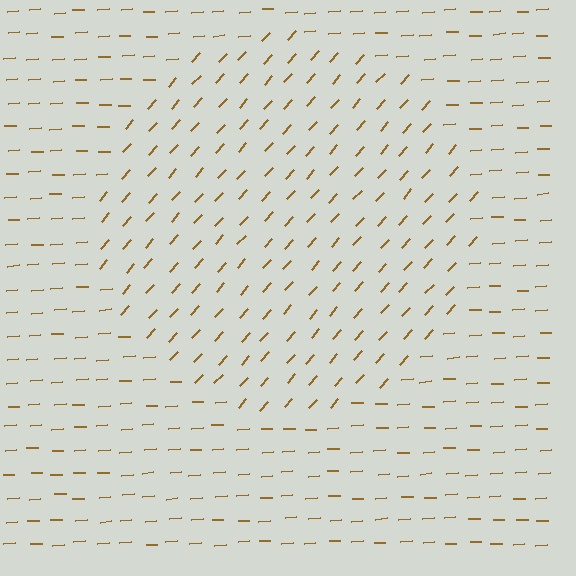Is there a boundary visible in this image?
Yes, there is a texture boundary formed by a change in line orientation.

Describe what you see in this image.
The image is filled with small brown line segments. A circle region in the image has lines oriented differently from the surrounding lines, creating a visible texture boundary.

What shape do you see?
I see a circle.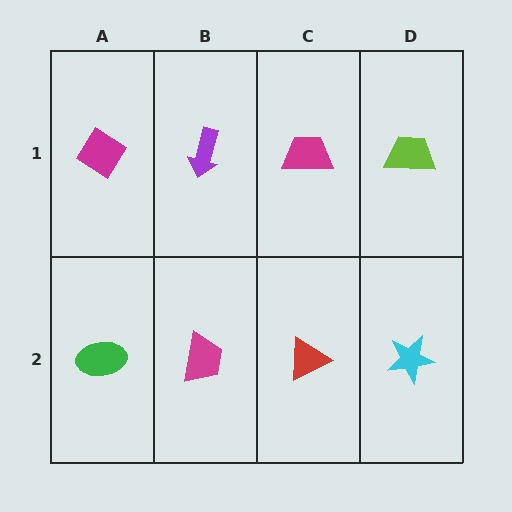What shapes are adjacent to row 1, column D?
A cyan star (row 2, column D), a magenta trapezoid (row 1, column C).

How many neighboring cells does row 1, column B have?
3.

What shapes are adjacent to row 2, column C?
A magenta trapezoid (row 1, column C), a magenta trapezoid (row 2, column B), a cyan star (row 2, column D).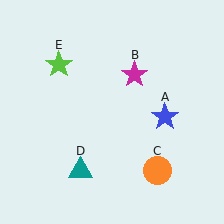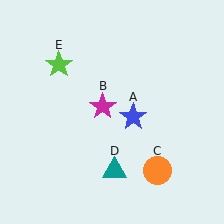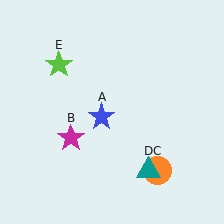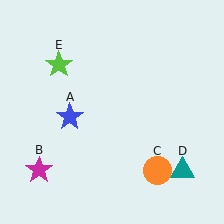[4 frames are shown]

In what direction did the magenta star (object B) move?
The magenta star (object B) moved down and to the left.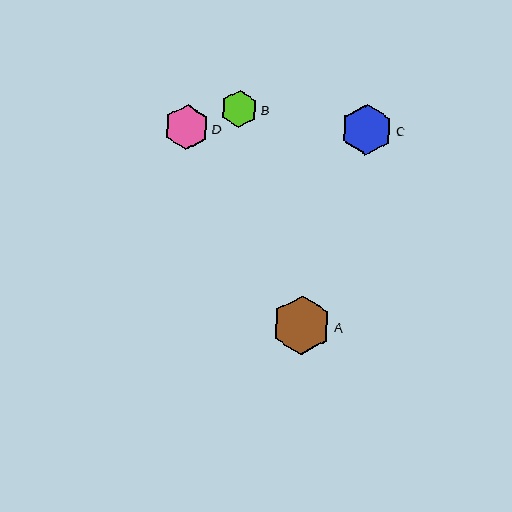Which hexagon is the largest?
Hexagon A is the largest with a size of approximately 59 pixels.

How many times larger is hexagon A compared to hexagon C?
Hexagon A is approximately 1.2 times the size of hexagon C.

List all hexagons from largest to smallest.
From largest to smallest: A, C, D, B.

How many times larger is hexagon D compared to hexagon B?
Hexagon D is approximately 1.2 times the size of hexagon B.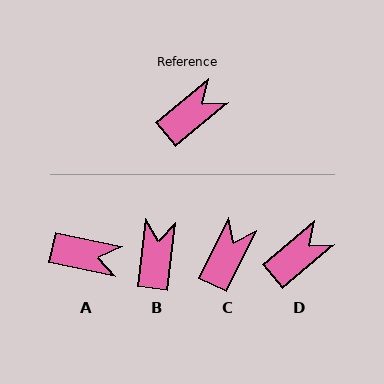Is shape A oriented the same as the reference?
No, it is off by about 52 degrees.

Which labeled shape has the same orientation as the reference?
D.